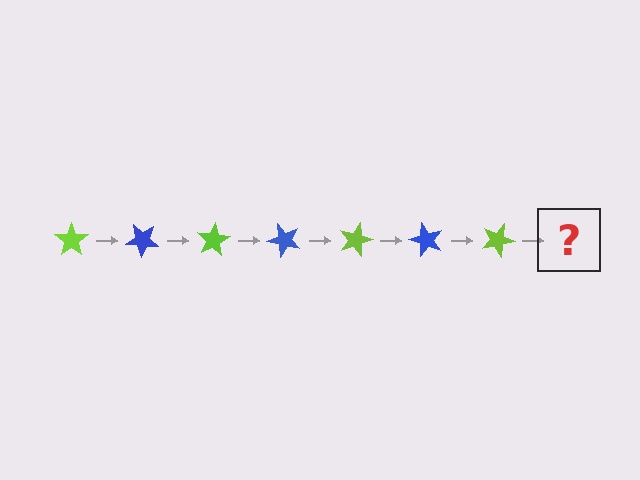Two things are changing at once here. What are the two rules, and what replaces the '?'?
The two rules are that it rotates 40 degrees each step and the color cycles through lime and blue. The '?' should be a blue star, rotated 280 degrees from the start.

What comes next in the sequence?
The next element should be a blue star, rotated 280 degrees from the start.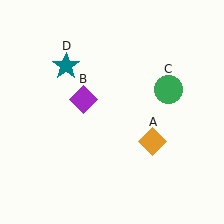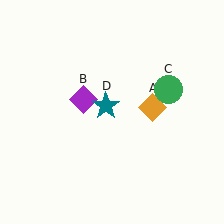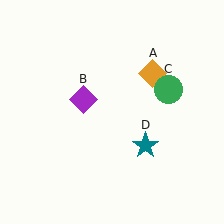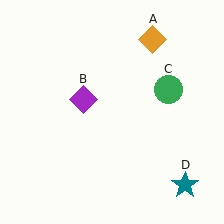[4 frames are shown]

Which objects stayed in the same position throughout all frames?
Purple diamond (object B) and green circle (object C) remained stationary.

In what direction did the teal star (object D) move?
The teal star (object D) moved down and to the right.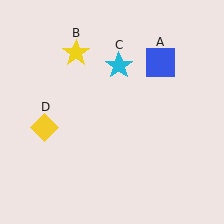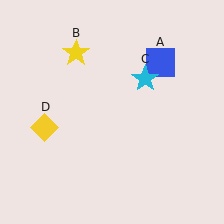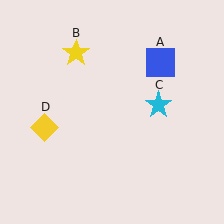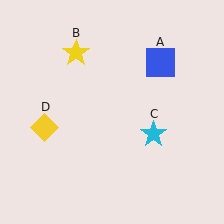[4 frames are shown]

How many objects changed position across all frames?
1 object changed position: cyan star (object C).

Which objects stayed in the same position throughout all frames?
Blue square (object A) and yellow star (object B) and yellow diamond (object D) remained stationary.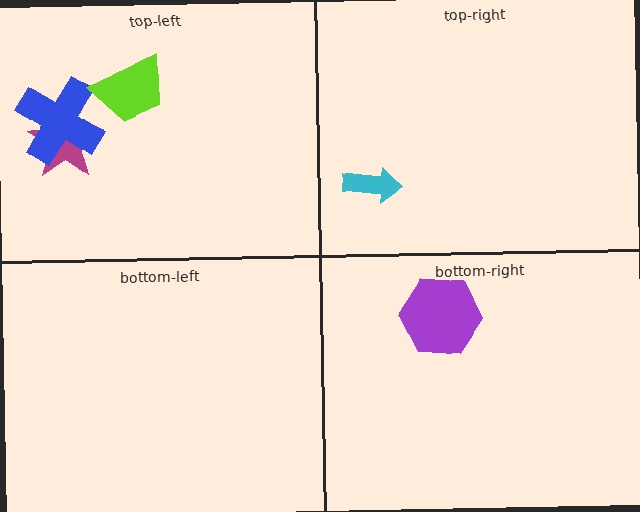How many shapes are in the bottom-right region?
1.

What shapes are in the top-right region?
The cyan arrow.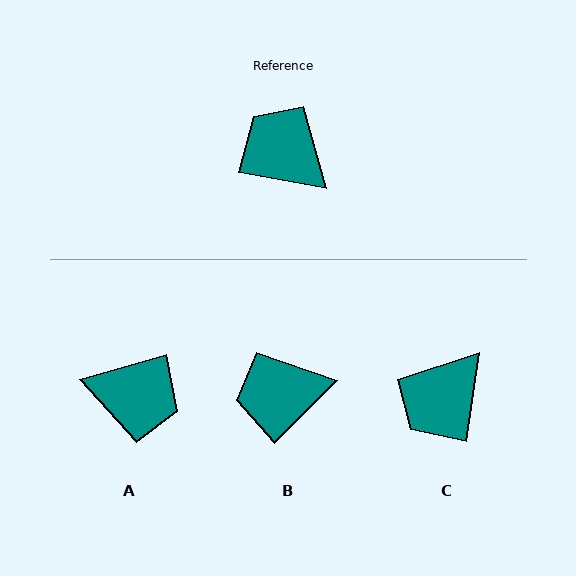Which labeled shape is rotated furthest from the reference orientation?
A, about 153 degrees away.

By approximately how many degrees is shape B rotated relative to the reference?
Approximately 56 degrees counter-clockwise.